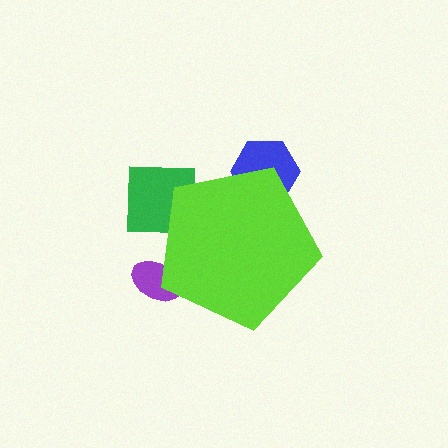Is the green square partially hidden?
Yes, the green square is partially hidden behind the lime pentagon.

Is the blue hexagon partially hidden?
Yes, the blue hexagon is partially hidden behind the lime pentagon.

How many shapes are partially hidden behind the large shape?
3 shapes are partially hidden.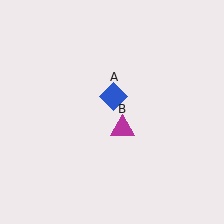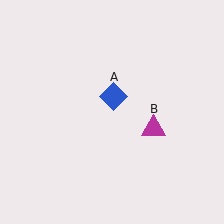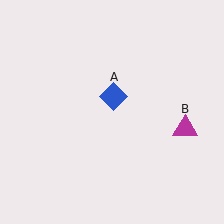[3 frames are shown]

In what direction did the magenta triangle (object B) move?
The magenta triangle (object B) moved right.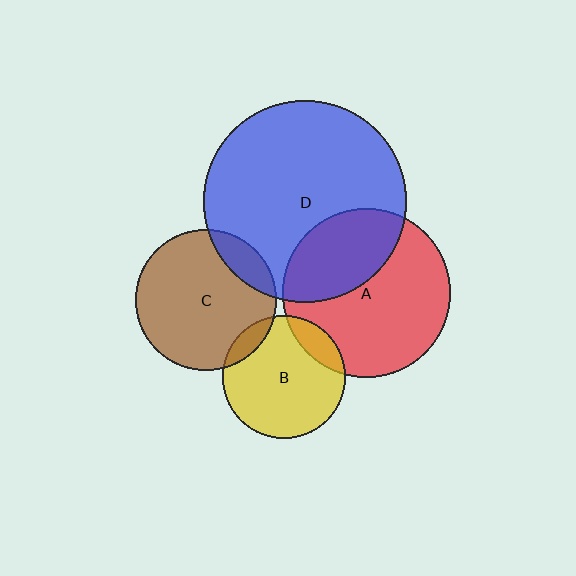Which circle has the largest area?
Circle D (blue).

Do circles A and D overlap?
Yes.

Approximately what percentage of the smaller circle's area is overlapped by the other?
Approximately 35%.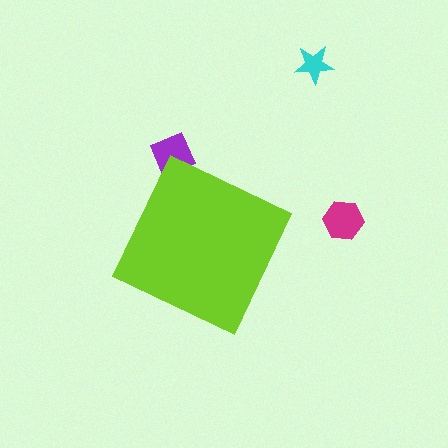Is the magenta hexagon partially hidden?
No, the magenta hexagon is fully visible.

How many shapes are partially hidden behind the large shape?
1 shape is partially hidden.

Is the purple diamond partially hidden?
Yes, the purple diamond is partially hidden behind the lime diamond.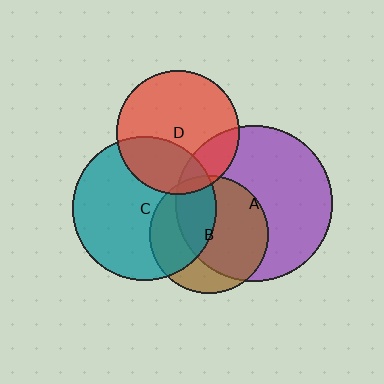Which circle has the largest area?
Circle A (purple).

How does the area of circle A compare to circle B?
Approximately 1.7 times.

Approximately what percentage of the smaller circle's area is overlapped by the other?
Approximately 45%.